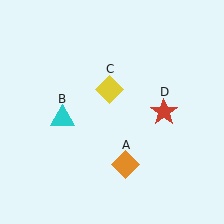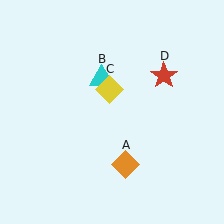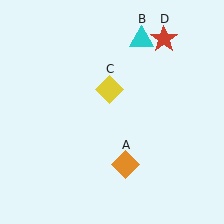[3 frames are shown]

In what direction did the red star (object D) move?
The red star (object D) moved up.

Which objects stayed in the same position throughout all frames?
Orange diamond (object A) and yellow diamond (object C) remained stationary.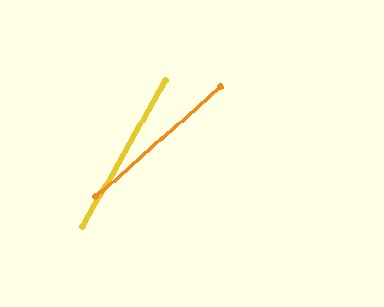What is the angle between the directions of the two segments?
Approximately 19 degrees.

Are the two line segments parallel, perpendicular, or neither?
Neither parallel nor perpendicular — they differ by about 19°.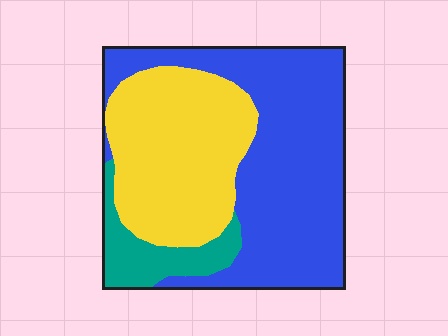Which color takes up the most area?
Blue, at roughly 50%.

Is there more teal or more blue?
Blue.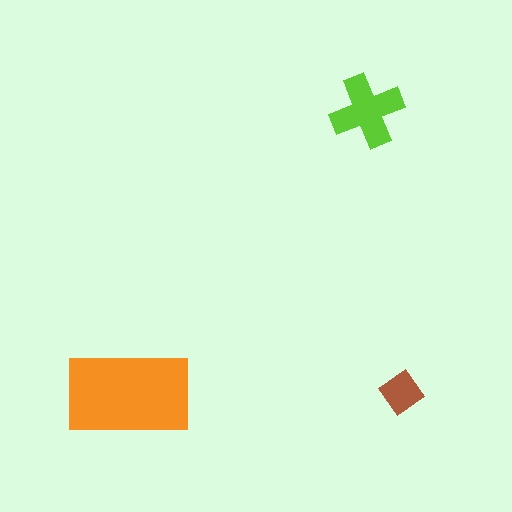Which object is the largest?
The orange rectangle.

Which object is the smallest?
The brown diamond.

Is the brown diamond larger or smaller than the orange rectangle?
Smaller.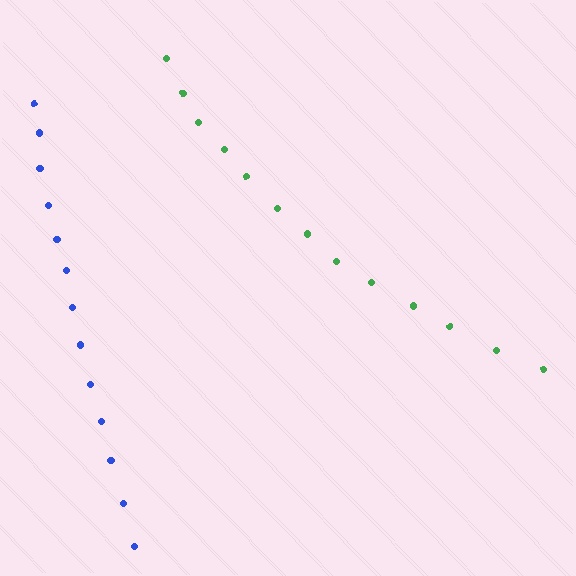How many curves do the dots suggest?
There are 2 distinct paths.